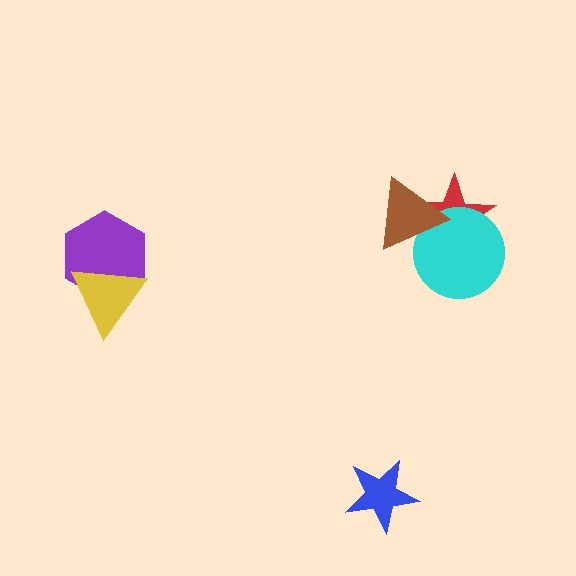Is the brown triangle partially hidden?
No, no other shape covers it.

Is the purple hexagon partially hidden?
Yes, it is partially covered by another shape.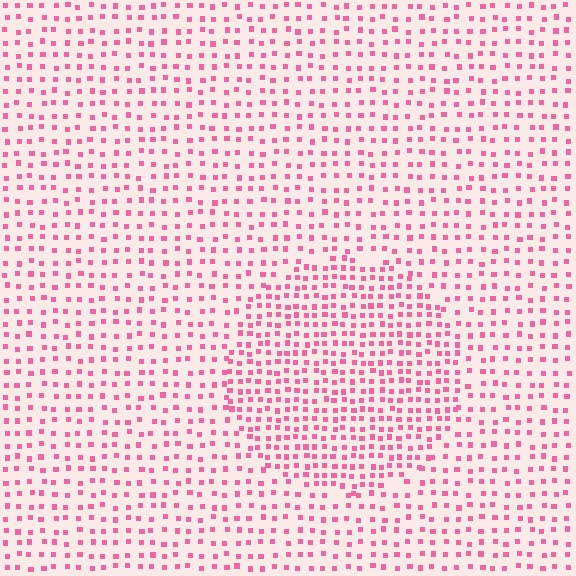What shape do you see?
I see a circle.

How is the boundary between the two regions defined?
The boundary is defined by a change in element density (approximately 1.7x ratio). All elements are the same color, size, and shape.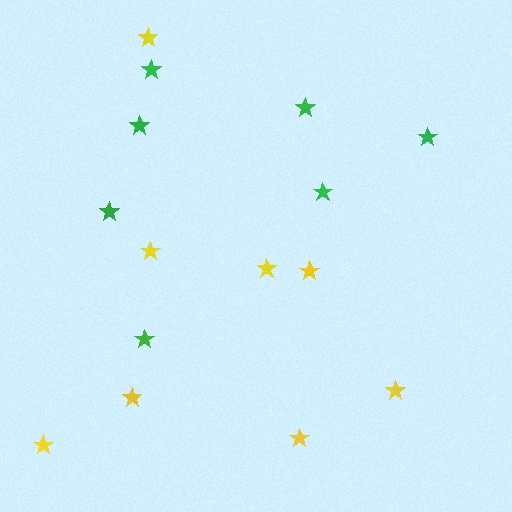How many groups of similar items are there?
There are 2 groups: one group of yellow stars (8) and one group of green stars (7).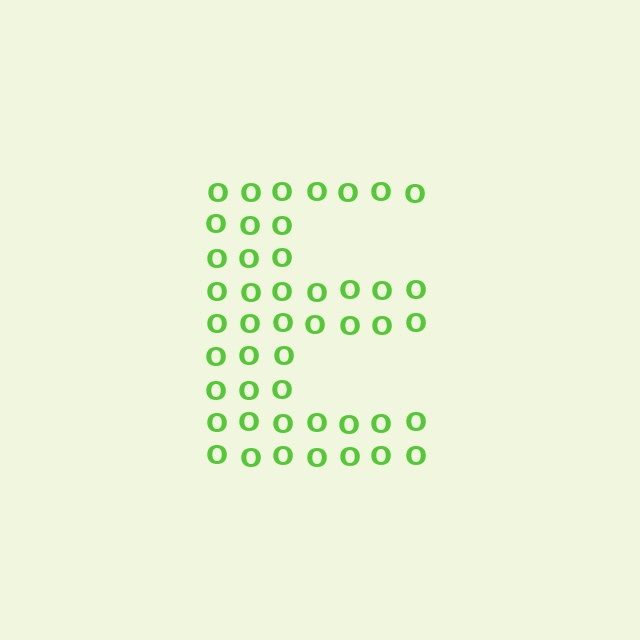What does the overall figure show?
The overall figure shows the letter E.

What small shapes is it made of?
It is made of small letter O's.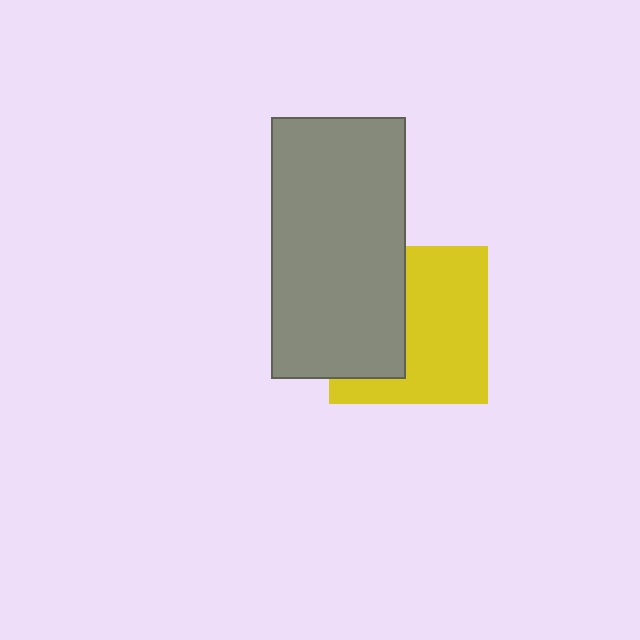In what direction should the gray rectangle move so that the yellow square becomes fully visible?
The gray rectangle should move left. That is the shortest direction to clear the overlap and leave the yellow square fully visible.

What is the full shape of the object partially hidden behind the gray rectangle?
The partially hidden object is a yellow square.